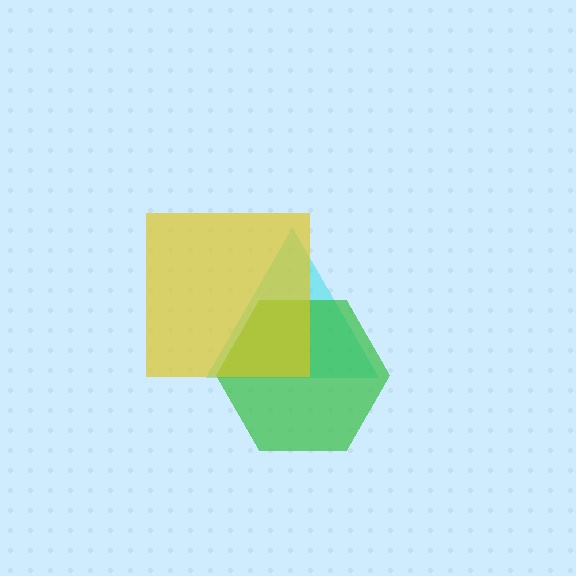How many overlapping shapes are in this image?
There are 3 overlapping shapes in the image.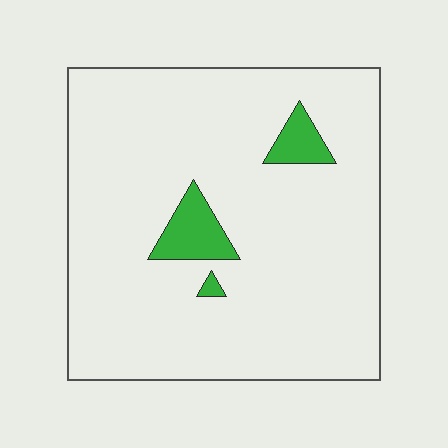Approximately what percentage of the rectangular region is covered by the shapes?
Approximately 5%.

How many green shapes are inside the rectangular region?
3.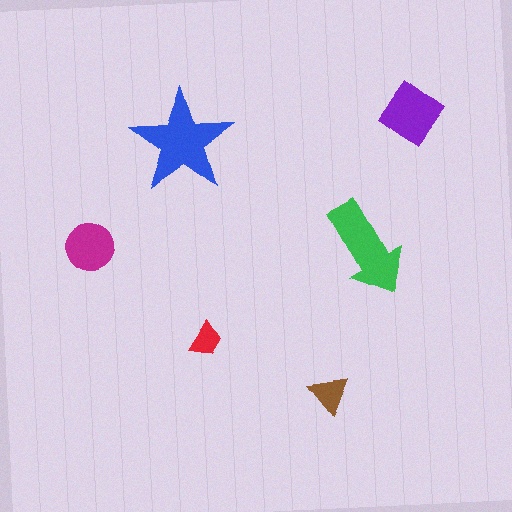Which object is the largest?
The blue star.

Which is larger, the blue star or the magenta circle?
The blue star.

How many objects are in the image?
There are 6 objects in the image.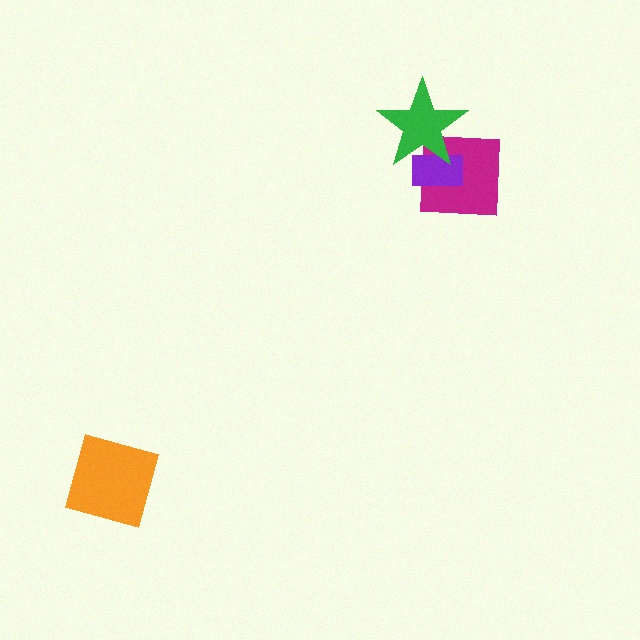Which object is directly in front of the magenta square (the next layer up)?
The purple rectangle is directly in front of the magenta square.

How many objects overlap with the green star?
2 objects overlap with the green star.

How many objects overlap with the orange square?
0 objects overlap with the orange square.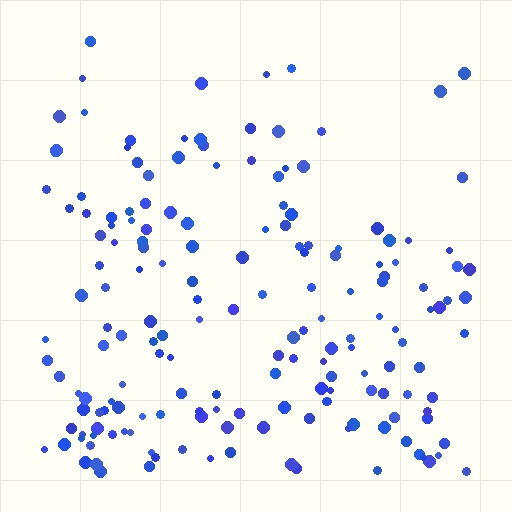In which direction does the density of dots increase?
From top to bottom, with the bottom side densest.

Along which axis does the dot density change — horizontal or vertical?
Vertical.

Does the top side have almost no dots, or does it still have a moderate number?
Still a moderate number, just noticeably fewer than the bottom.